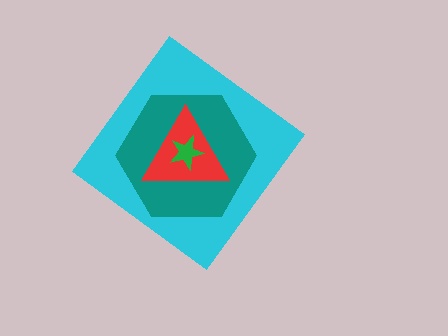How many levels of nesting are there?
4.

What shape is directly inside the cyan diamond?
The teal hexagon.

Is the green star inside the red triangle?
Yes.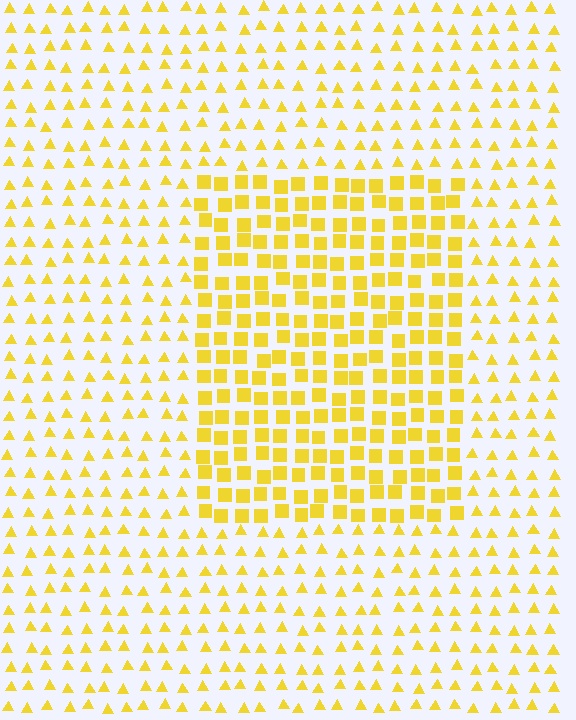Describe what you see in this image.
The image is filled with small yellow elements arranged in a uniform grid. A rectangle-shaped region contains squares, while the surrounding area contains triangles. The boundary is defined purely by the change in element shape.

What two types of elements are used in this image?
The image uses squares inside the rectangle region and triangles outside it.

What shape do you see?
I see a rectangle.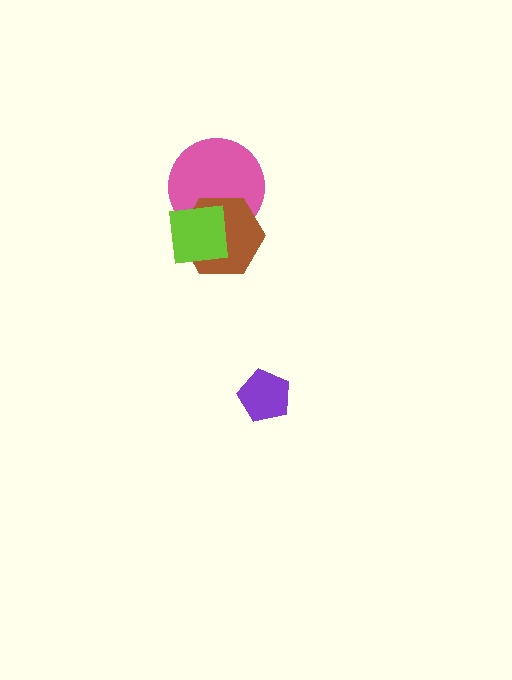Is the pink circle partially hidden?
Yes, it is partially covered by another shape.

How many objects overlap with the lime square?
2 objects overlap with the lime square.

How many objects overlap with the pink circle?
2 objects overlap with the pink circle.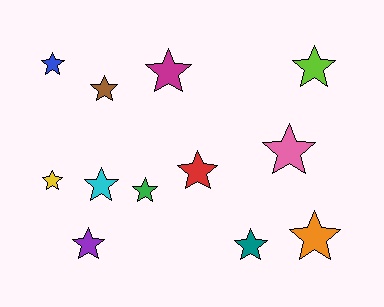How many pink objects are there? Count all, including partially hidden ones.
There is 1 pink object.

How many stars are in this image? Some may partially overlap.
There are 12 stars.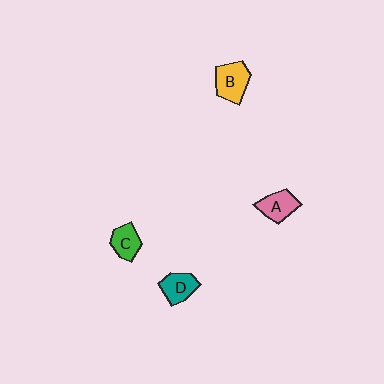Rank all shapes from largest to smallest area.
From largest to smallest: B (yellow), A (pink), D (teal), C (green).